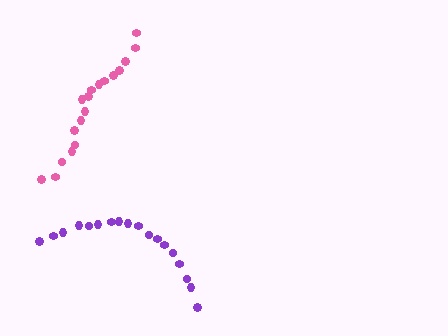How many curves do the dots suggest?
There are 2 distinct paths.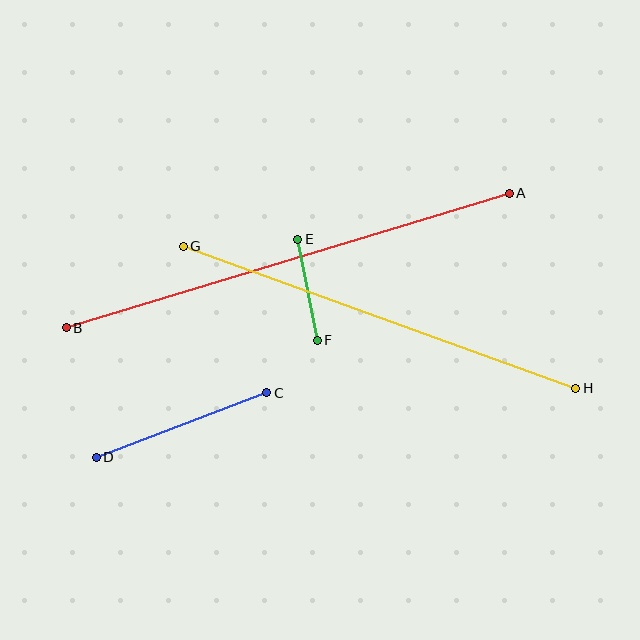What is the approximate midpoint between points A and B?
The midpoint is at approximately (288, 260) pixels.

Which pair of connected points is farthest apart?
Points A and B are farthest apart.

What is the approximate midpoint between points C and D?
The midpoint is at approximately (181, 425) pixels.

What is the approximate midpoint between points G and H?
The midpoint is at approximately (380, 317) pixels.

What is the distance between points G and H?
The distance is approximately 418 pixels.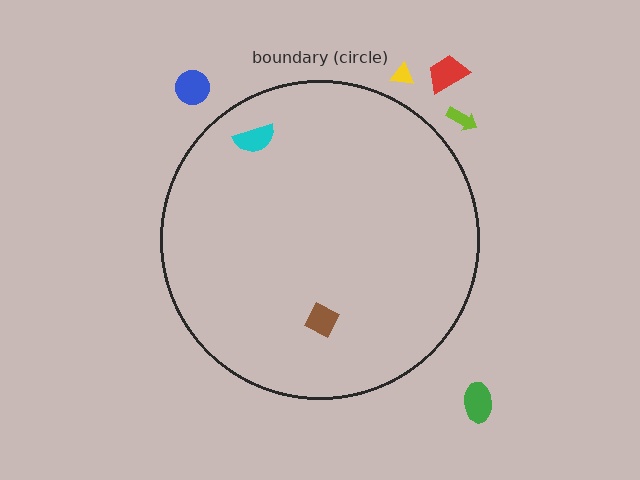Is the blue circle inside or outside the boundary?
Outside.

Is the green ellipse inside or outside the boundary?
Outside.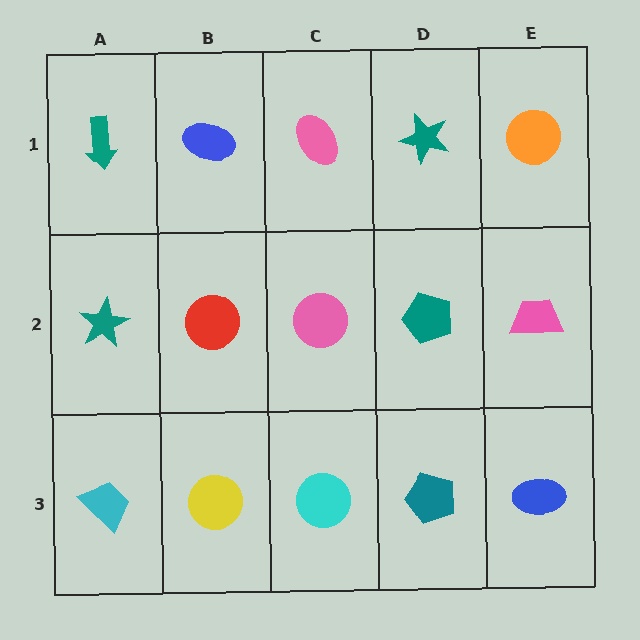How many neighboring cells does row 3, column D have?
3.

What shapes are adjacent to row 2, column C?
A pink ellipse (row 1, column C), a cyan circle (row 3, column C), a red circle (row 2, column B), a teal pentagon (row 2, column D).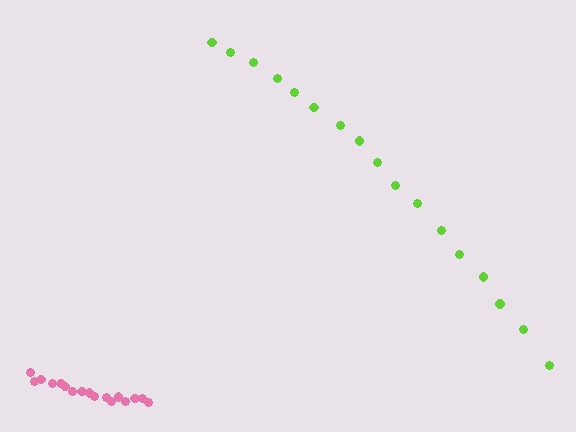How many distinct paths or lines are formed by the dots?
There are 2 distinct paths.